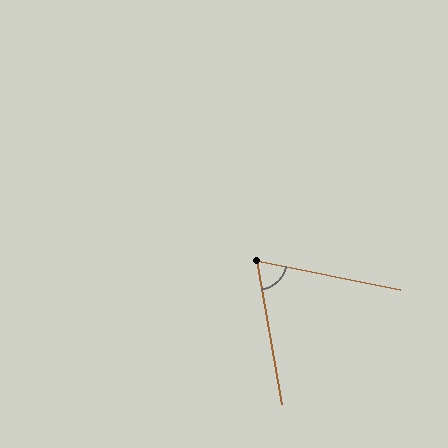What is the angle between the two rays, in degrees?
Approximately 69 degrees.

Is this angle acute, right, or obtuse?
It is acute.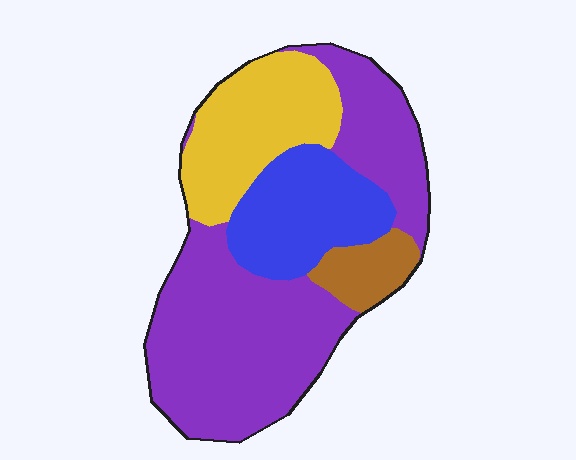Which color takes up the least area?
Brown, at roughly 5%.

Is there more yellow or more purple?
Purple.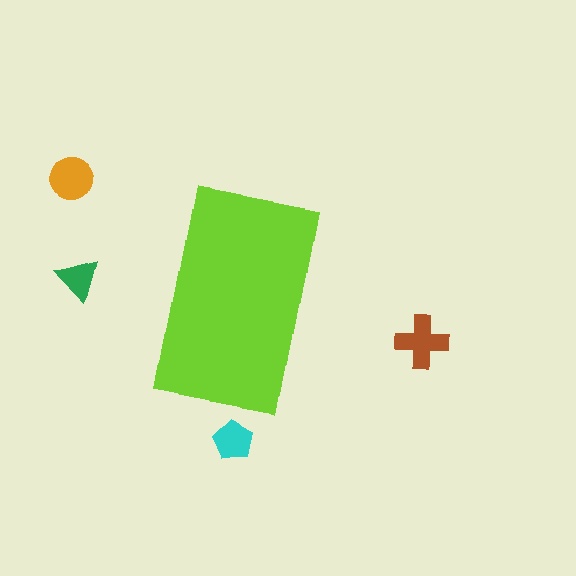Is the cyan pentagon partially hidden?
No, the cyan pentagon is fully visible.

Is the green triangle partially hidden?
No, the green triangle is fully visible.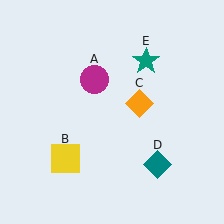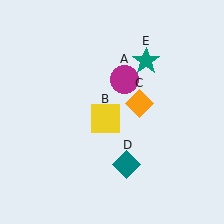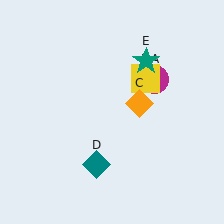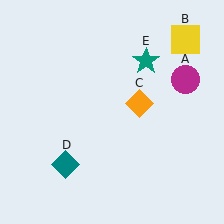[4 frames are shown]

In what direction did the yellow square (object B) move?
The yellow square (object B) moved up and to the right.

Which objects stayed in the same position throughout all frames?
Orange diamond (object C) and teal star (object E) remained stationary.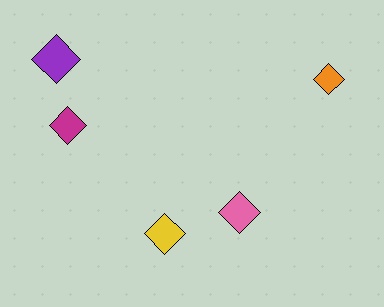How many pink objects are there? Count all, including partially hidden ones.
There is 1 pink object.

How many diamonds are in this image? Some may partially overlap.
There are 5 diamonds.